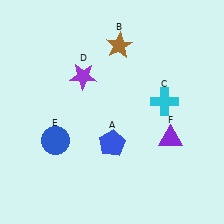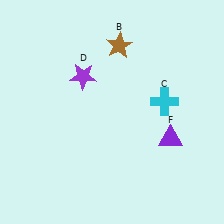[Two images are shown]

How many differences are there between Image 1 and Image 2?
There are 2 differences between the two images.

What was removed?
The blue pentagon (A), the blue circle (E) were removed in Image 2.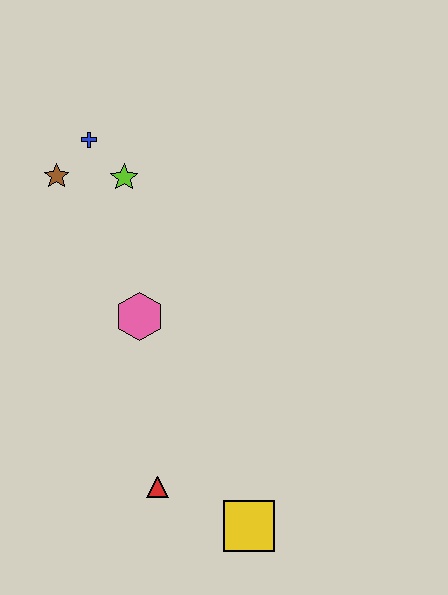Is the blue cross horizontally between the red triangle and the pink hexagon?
No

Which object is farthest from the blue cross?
The yellow square is farthest from the blue cross.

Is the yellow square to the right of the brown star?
Yes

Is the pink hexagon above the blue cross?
No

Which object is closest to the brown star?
The blue cross is closest to the brown star.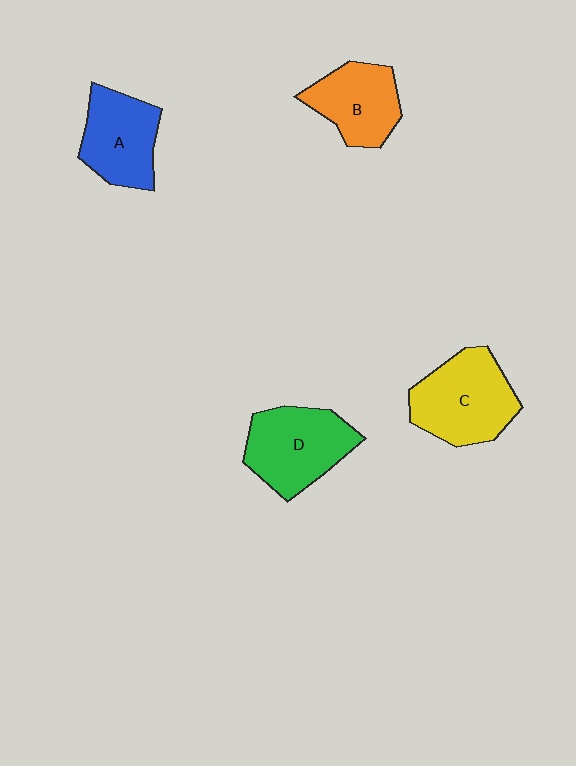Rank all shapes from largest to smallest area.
From largest to smallest: C (yellow), D (green), A (blue), B (orange).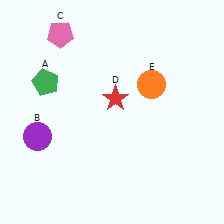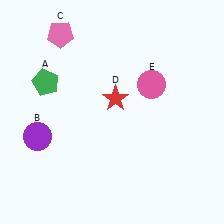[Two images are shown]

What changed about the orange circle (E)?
In Image 1, E is orange. In Image 2, it changed to pink.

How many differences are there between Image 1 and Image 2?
There is 1 difference between the two images.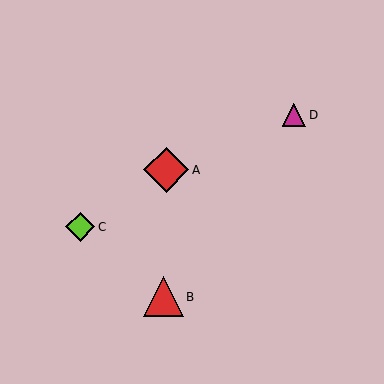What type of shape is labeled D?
Shape D is a magenta triangle.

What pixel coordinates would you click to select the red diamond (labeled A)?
Click at (166, 170) to select the red diamond A.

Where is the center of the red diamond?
The center of the red diamond is at (166, 170).